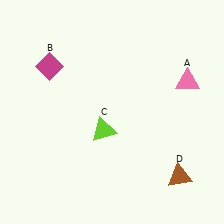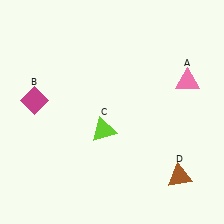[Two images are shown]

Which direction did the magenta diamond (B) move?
The magenta diamond (B) moved down.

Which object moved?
The magenta diamond (B) moved down.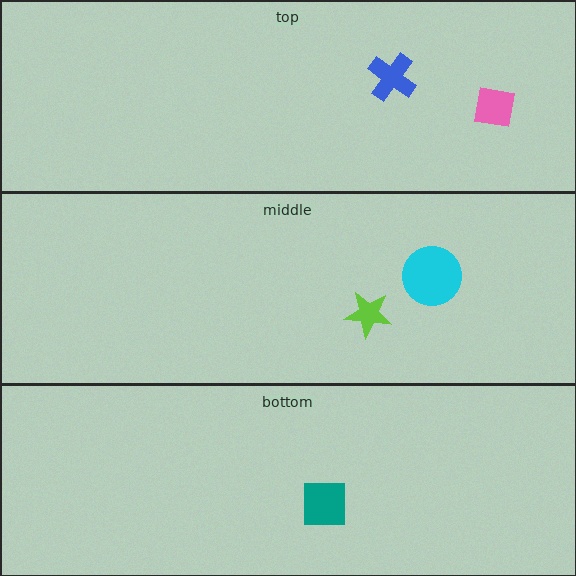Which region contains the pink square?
The top region.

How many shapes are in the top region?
2.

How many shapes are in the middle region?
2.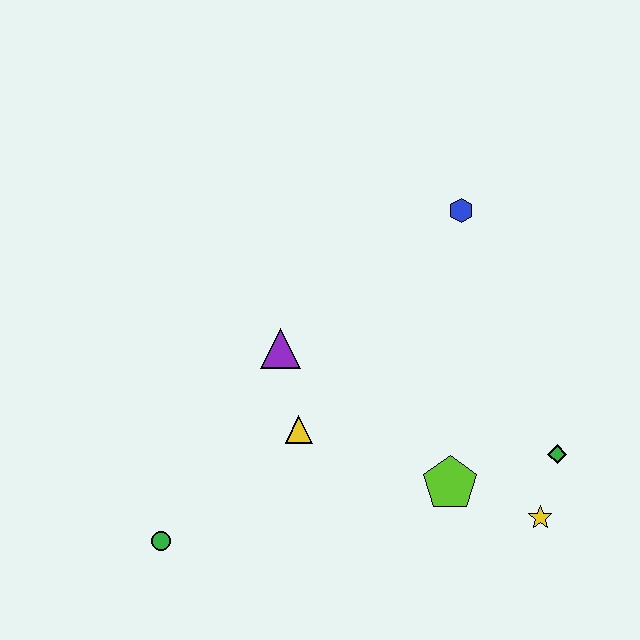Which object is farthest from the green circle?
The blue hexagon is farthest from the green circle.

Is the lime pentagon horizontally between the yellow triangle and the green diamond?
Yes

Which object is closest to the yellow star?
The green diamond is closest to the yellow star.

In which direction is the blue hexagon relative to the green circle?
The blue hexagon is above the green circle.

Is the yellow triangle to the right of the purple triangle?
Yes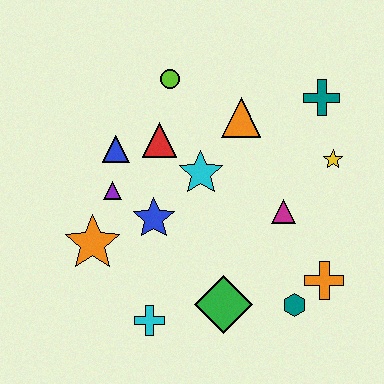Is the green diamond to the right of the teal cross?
No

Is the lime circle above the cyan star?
Yes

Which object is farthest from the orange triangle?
The cyan cross is farthest from the orange triangle.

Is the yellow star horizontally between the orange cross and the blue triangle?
No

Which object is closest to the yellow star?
The teal cross is closest to the yellow star.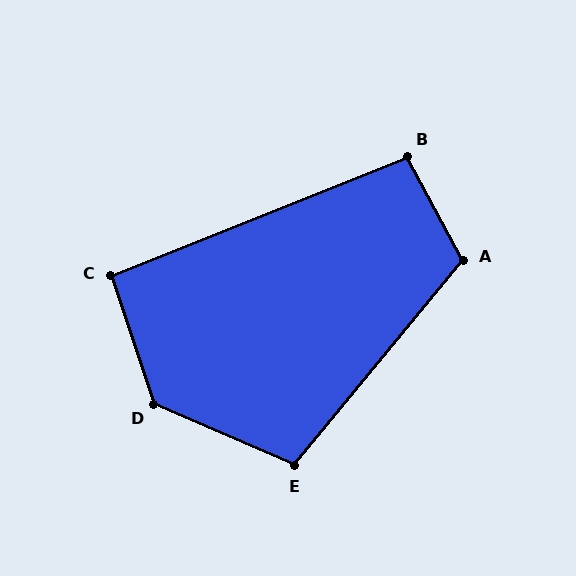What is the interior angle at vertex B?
Approximately 97 degrees (obtuse).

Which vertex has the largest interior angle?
D, at approximately 132 degrees.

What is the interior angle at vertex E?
Approximately 106 degrees (obtuse).